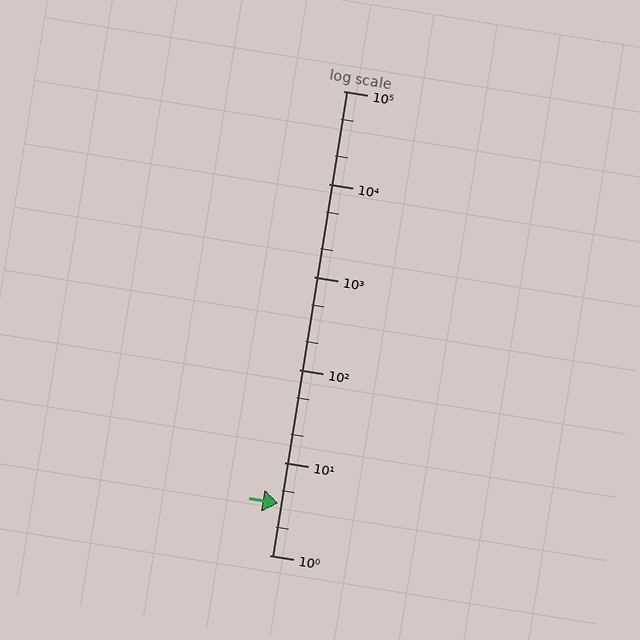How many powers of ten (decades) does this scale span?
The scale spans 5 decades, from 1 to 100000.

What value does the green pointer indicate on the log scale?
The pointer indicates approximately 3.6.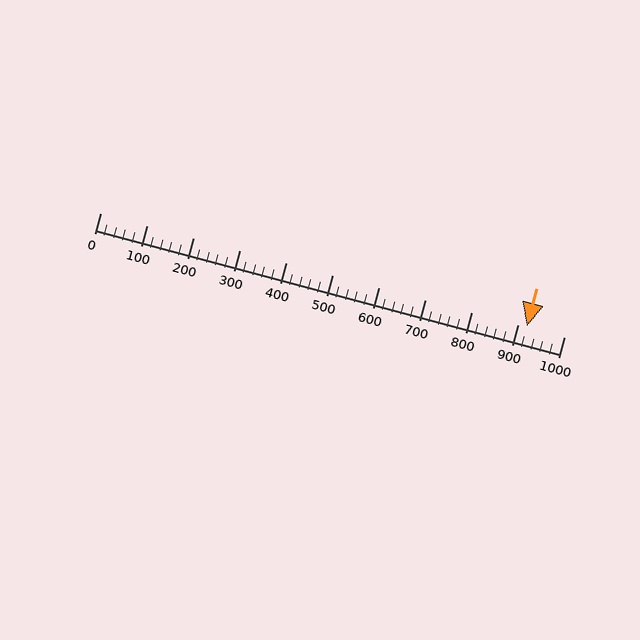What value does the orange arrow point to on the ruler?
The orange arrow points to approximately 920.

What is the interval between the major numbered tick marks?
The major tick marks are spaced 100 units apart.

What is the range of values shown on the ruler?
The ruler shows values from 0 to 1000.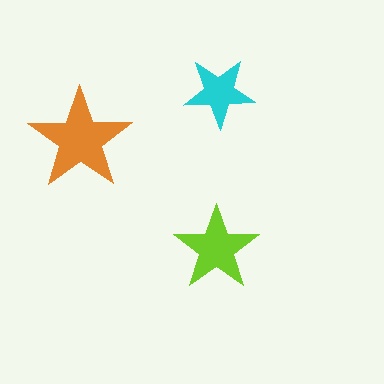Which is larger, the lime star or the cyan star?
The lime one.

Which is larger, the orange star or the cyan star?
The orange one.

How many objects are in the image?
There are 3 objects in the image.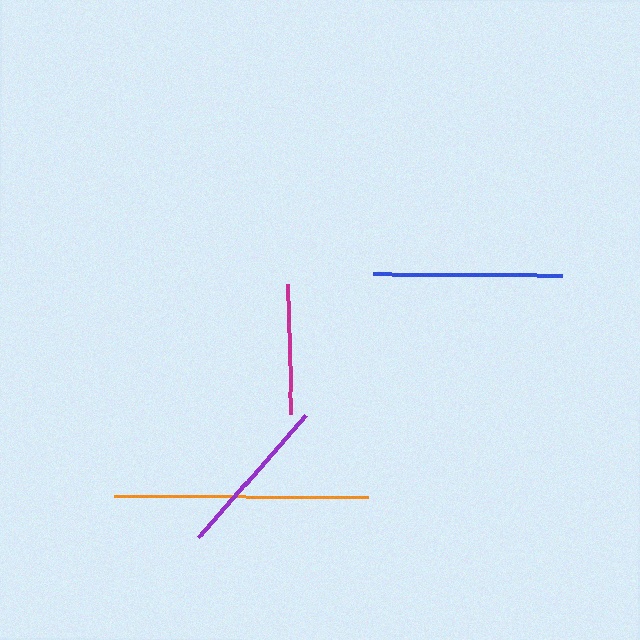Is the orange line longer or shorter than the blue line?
The orange line is longer than the blue line.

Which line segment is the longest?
The orange line is the longest at approximately 254 pixels.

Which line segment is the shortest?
The magenta line is the shortest at approximately 130 pixels.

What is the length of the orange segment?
The orange segment is approximately 254 pixels long.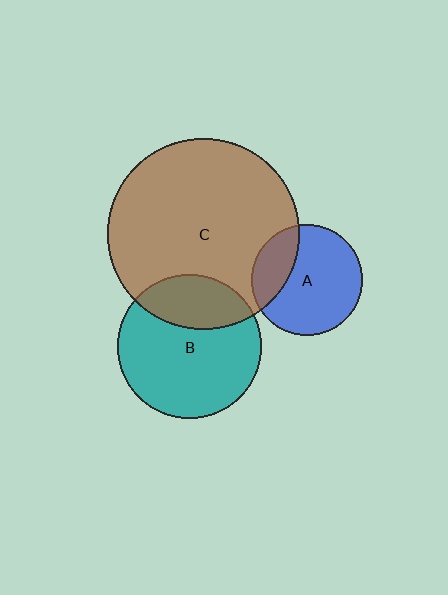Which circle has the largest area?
Circle C (brown).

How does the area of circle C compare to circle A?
Approximately 3.0 times.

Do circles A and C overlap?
Yes.